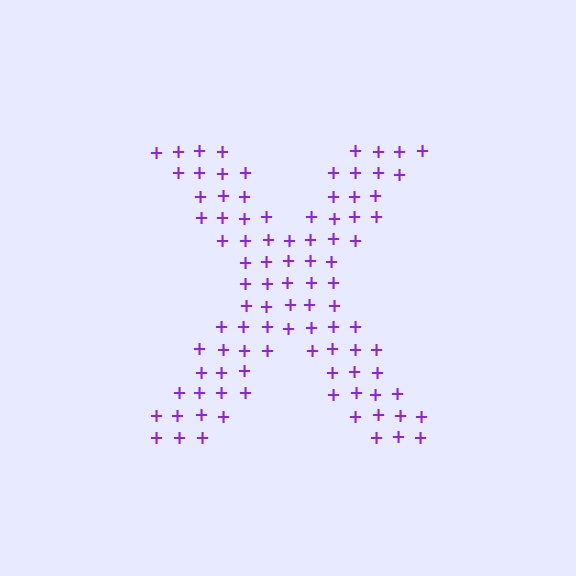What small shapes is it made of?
It is made of small plus signs.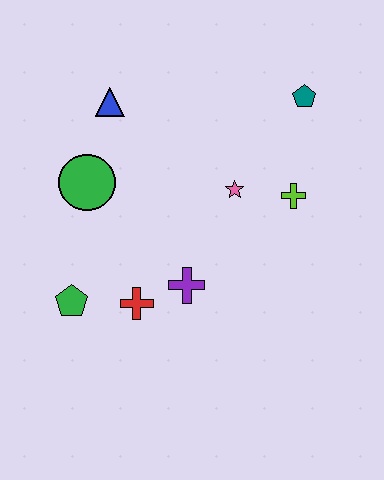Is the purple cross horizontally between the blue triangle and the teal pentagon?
Yes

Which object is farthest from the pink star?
The green pentagon is farthest from the pink star.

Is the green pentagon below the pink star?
Yes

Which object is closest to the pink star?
The lime cross is closest to the pink star.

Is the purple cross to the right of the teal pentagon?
No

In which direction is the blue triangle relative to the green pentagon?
The blue triangle is above the green pentagon.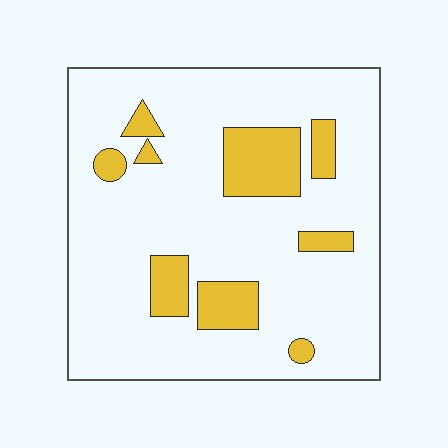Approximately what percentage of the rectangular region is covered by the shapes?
Approximately 15%.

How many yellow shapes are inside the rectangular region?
9.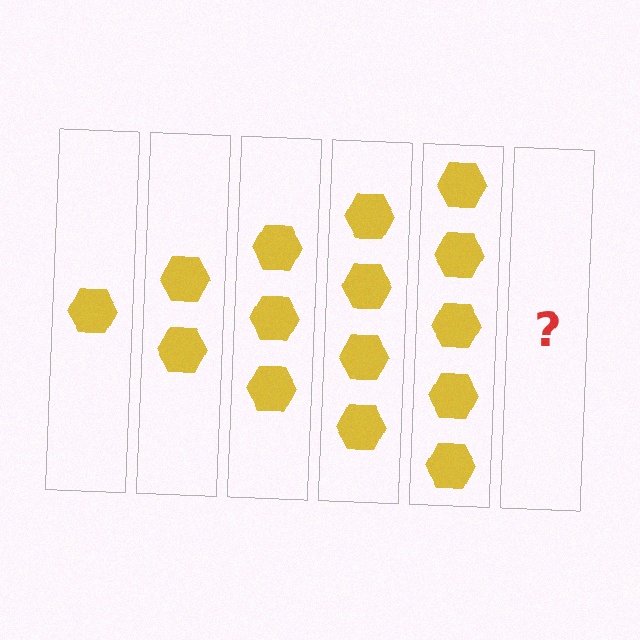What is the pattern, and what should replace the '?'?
The pattern is that each step adds one more hexagon. The '?' should be 6 hexagons.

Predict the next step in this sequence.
The next step is 6 hexagons.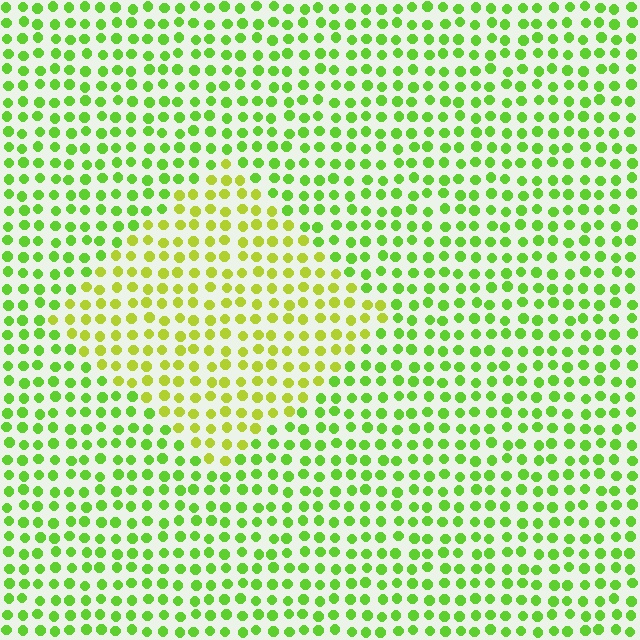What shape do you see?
I see a diamond.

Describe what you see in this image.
The image is filled with small lime elements in a uniform arrangement. A diamond-shaped region is visible where the elements are tinted to a slightly different hue, forming a subtle color boundary.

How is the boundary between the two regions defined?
The boundary is defined purely by a slight shift in hue (about 31 degrees). Spacing, size, and orientation are identical on both sides.